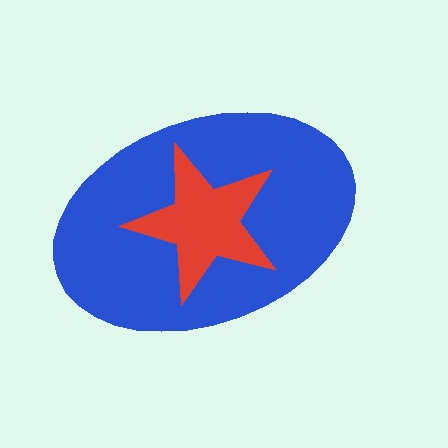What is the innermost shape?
The red star.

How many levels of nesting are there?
2.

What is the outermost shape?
The blue ellipse.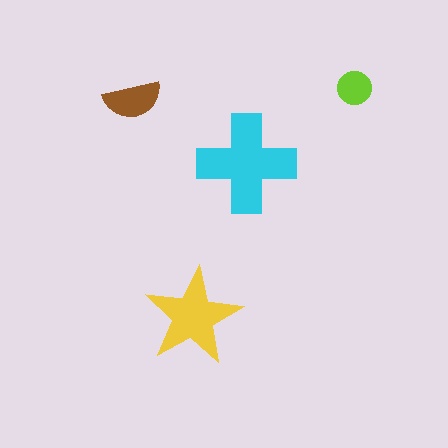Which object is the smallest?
The lime circle.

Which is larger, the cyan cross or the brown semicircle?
The cyan cross.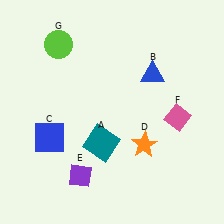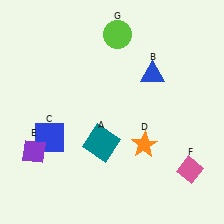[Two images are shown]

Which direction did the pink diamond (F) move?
The pink diamond (F) moved down.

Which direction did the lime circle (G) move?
The lime circle (G) moved right.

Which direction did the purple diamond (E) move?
The purple diamond (E) moved left.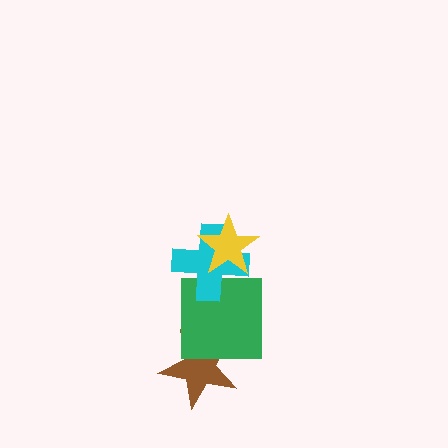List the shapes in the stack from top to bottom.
From top to bottom: the yellow star, the cyan cross, the green square, the brown star.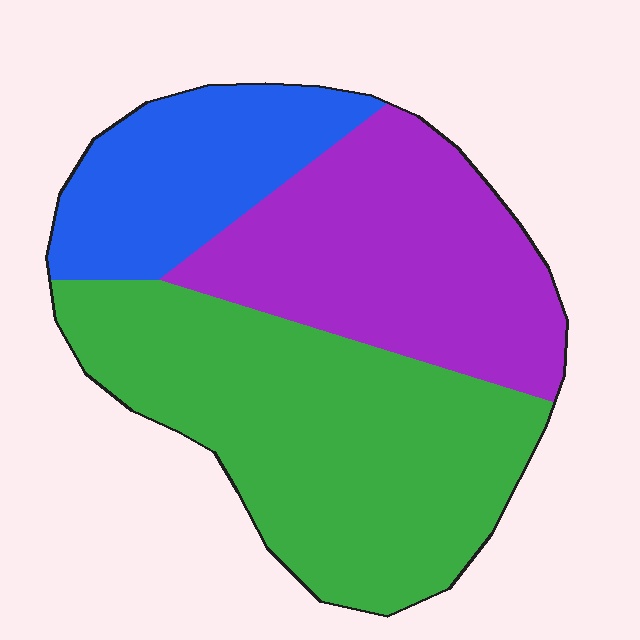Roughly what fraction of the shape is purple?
Purple covers roughly 35% of the shape.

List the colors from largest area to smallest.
From largest to smallest: green, purple, blue.